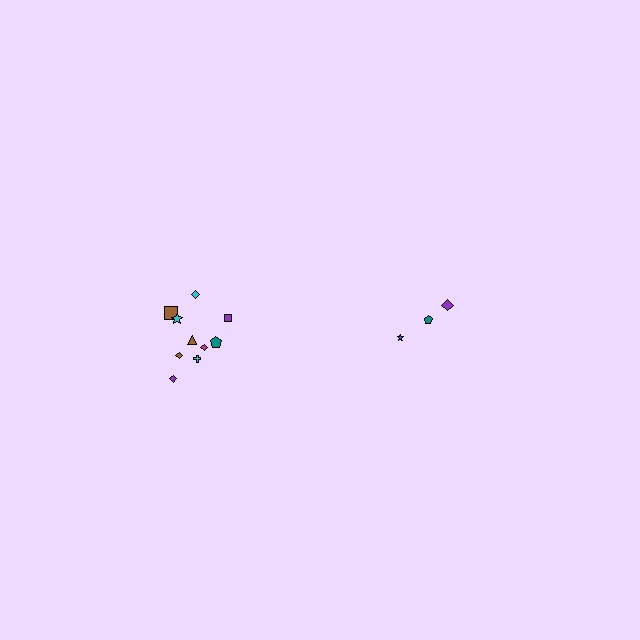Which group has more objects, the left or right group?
The left group.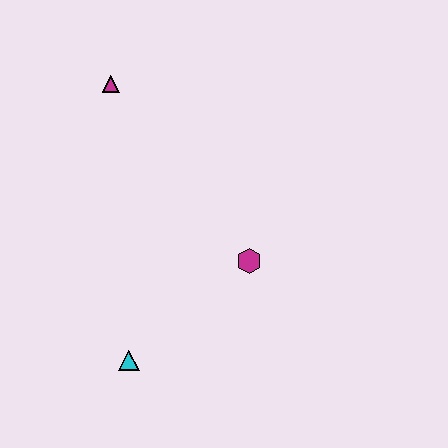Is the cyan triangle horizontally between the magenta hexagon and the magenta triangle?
Yes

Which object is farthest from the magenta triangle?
The cyan triangle is farthest from the magenta triangle.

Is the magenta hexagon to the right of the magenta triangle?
Yes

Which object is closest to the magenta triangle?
The magenta hexagon is closest to the magenta triangle.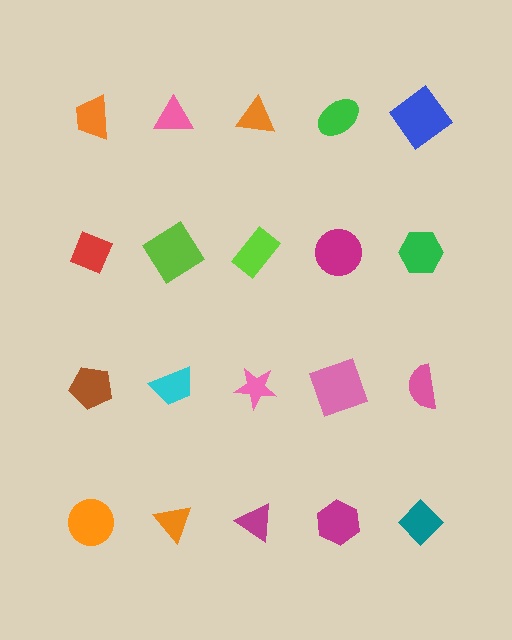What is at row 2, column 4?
A magenta circle.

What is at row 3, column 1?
A brown pentagon.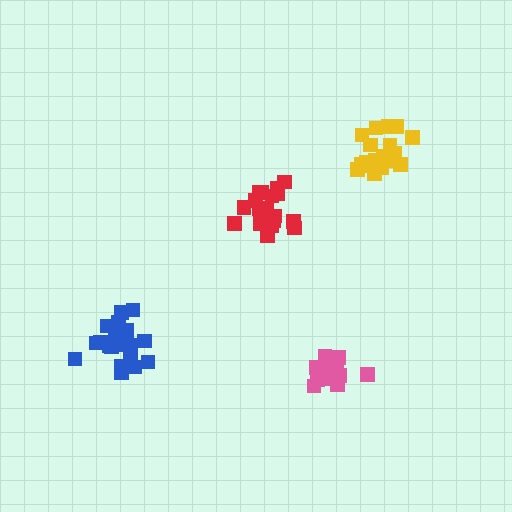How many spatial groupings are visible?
There are 4 spatial groupings.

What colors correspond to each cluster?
The clusters are colored: red, pink, blue, yellow.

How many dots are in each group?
Group 1: 19 dots, Group 2: 15 dots, Group 3: 21 dots, Group 4: 20 dots (75 total).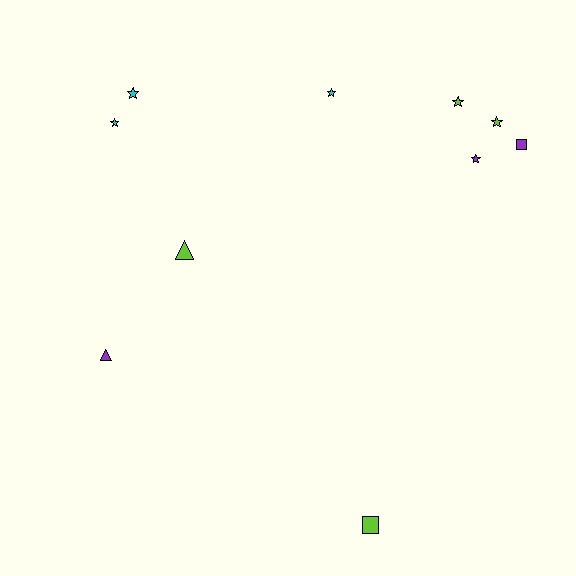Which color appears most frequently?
Lime, with 4 objects.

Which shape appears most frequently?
Star, with 6 objects.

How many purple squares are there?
There is 1 purple square.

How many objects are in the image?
There are 10 objects.